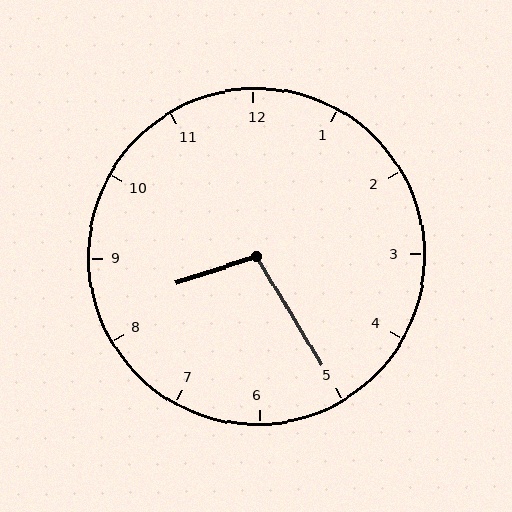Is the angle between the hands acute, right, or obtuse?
It is obtuse.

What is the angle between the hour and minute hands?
Approximately 102 degrees.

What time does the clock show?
8:25.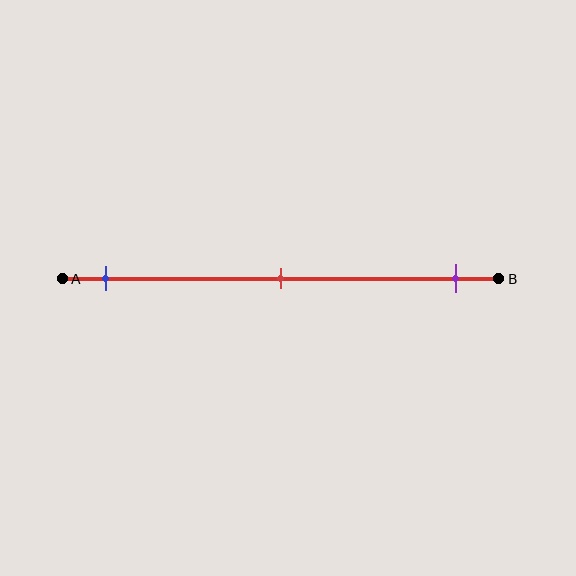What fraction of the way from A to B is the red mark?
The red mark is approximately 50% (0.5) of the way from A to B.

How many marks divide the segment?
There are 3 marks dividing the segment.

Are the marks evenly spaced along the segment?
Yes, the marks are approximately evenly spaced.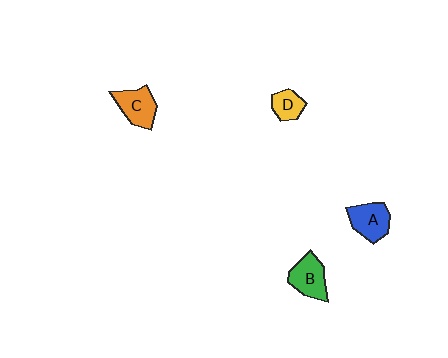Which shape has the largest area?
Shape B (green).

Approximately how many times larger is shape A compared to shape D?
Approximately 1.6 times.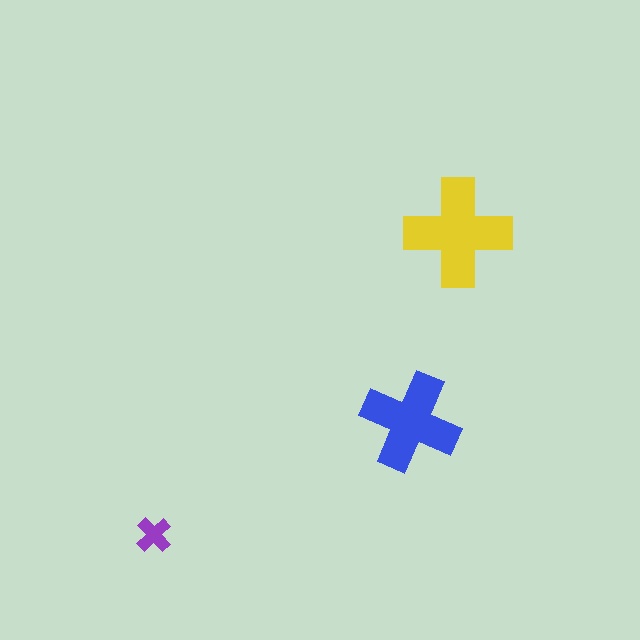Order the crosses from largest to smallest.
the yellow one, the blue one, the purple one.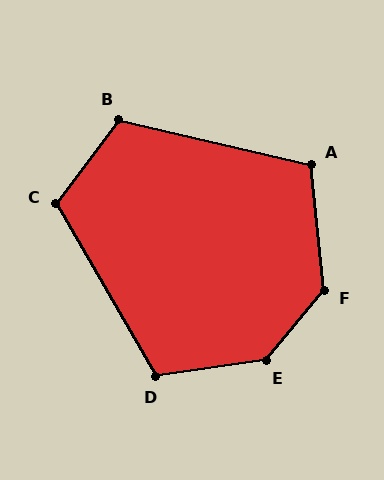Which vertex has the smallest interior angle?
A, at approximately 109 degrees.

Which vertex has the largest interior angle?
E, at approximately 138 degrees.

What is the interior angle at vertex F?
Approximately 135 degrees (obtuse).